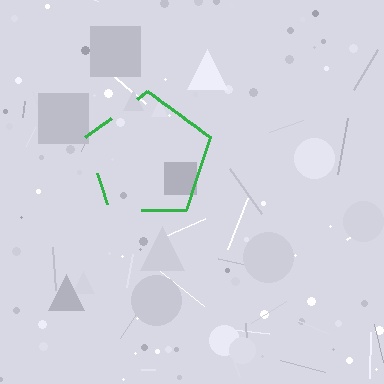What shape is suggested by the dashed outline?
The dashed outline suggests a pentagon.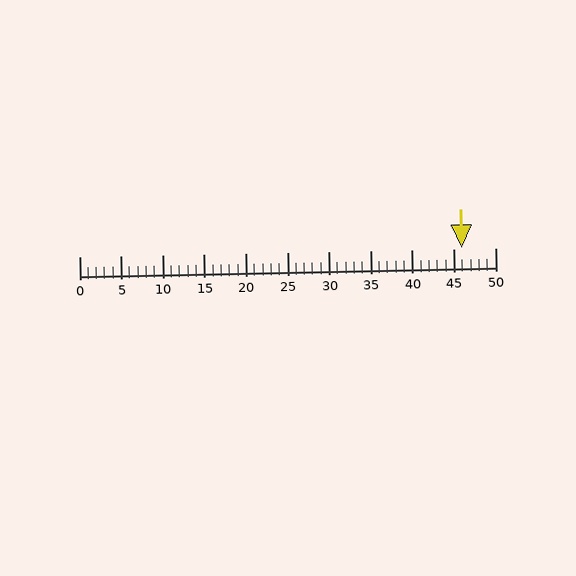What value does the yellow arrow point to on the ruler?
The yellow arrow points to approximately 46.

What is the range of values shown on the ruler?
The ruler shows values from 0 to 50.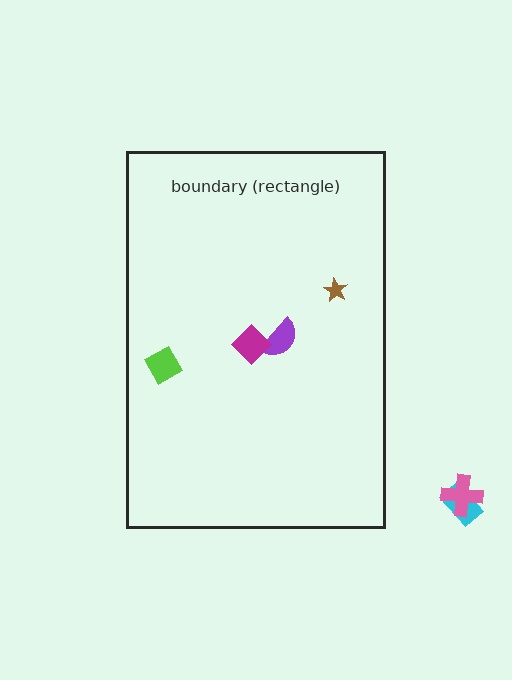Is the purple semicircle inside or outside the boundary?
Inside.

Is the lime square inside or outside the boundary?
Inside.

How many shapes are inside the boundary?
4 inside, 2 outside.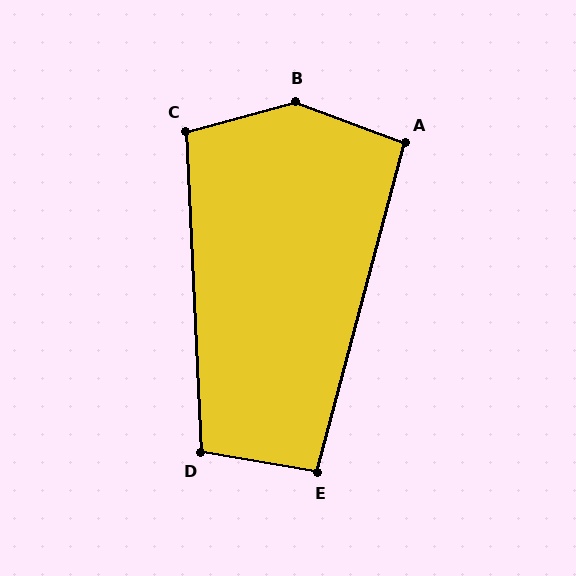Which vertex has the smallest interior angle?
E, at approximately 95 degrees.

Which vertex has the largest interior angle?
B, at approximately 144 degrees.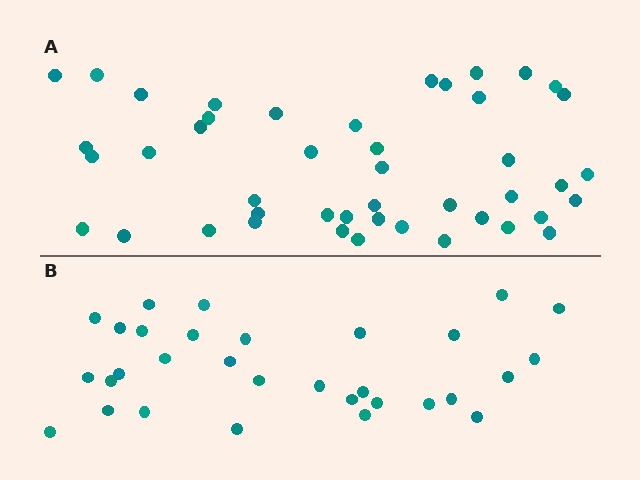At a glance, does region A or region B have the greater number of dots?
Region A (the top region) has more dots.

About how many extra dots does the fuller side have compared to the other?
Region A has approximately 15 more dots than region B.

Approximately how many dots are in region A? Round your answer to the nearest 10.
About 40 dots. (The exact count is 45, which rounds to 40.)